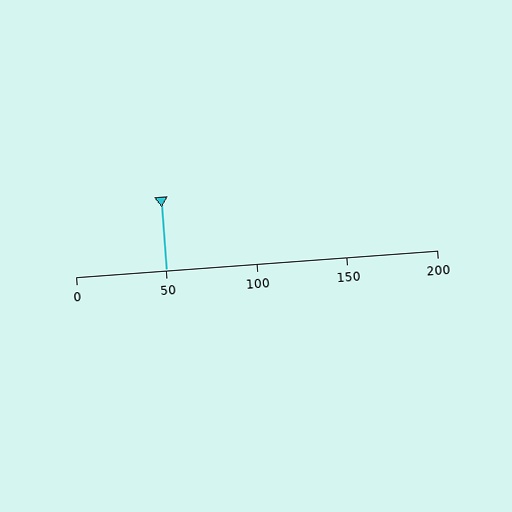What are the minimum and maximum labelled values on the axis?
The axis runs from 0 to 200.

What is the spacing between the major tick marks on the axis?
The major ticks are spaced 50 apart.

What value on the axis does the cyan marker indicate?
The marker indicates approximately 50.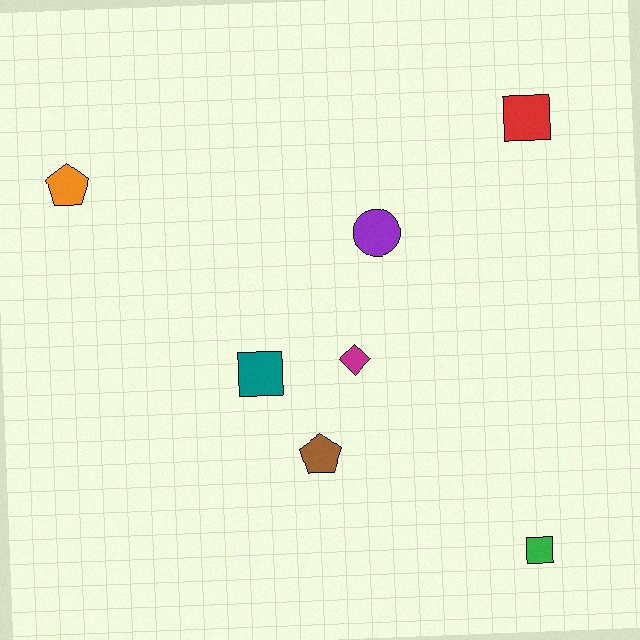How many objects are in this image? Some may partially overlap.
There are 7 objects.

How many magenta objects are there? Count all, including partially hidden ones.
There is 1 magenta object.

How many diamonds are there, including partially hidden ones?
There is 1 diamond.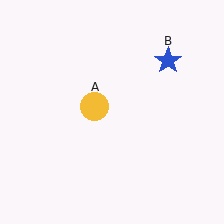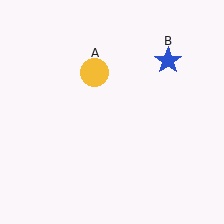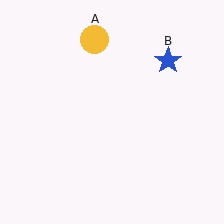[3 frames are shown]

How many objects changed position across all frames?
1 object changed position: yellow circle (object A).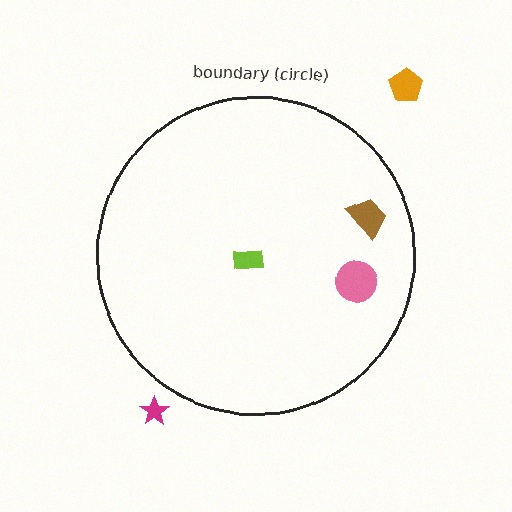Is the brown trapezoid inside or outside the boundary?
Inside.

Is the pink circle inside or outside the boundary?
Inside.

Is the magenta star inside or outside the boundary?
Outside.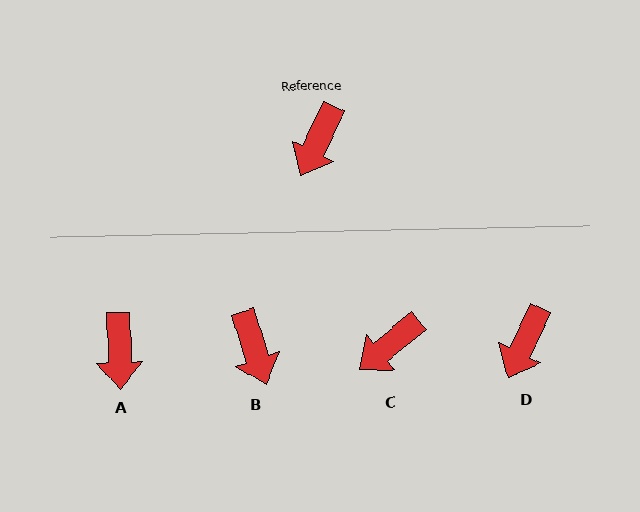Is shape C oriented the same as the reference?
No, it is off by about 25 degrees.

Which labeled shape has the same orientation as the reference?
D.